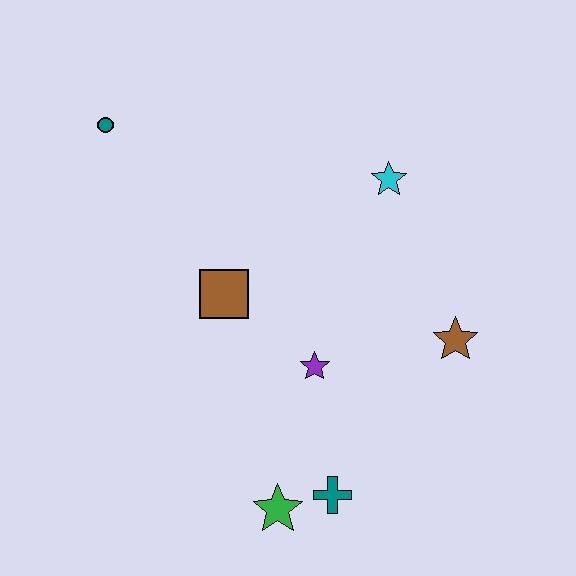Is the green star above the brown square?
No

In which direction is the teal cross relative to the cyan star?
The teal cross is below the cyan star.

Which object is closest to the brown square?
The purple star is closest to the brown square.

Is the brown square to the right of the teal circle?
Yes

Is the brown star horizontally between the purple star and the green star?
No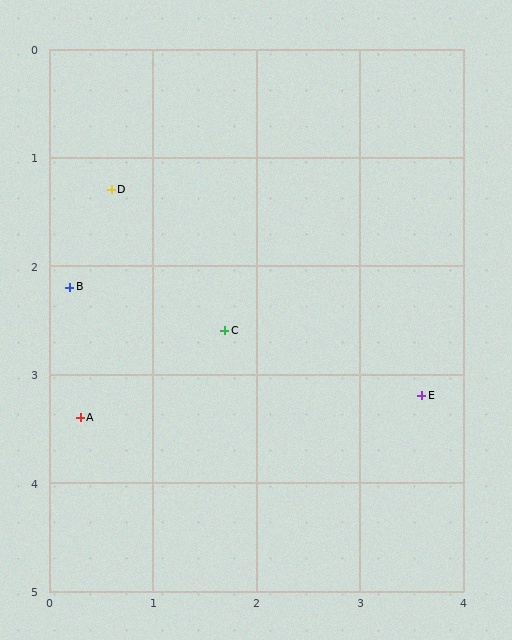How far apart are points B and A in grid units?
Points B and A are about 1.2 grid units apart.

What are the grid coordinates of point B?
Point B is at approximately (0.2, 2.2).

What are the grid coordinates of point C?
Point C is at approximately (1.7, 2.6).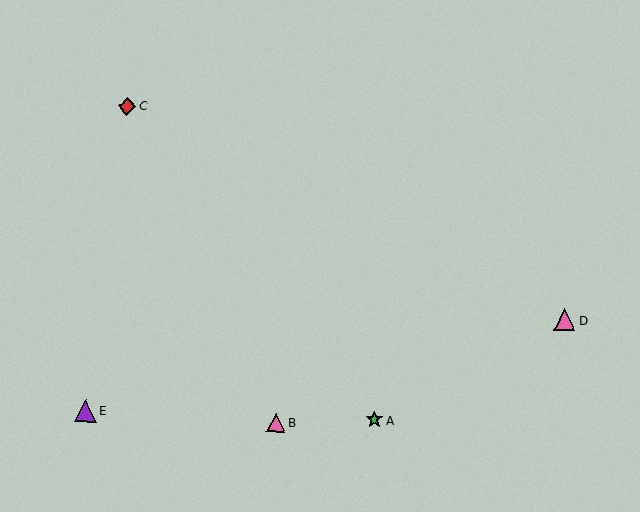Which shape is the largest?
The pink triangle (labeled D) is the largest.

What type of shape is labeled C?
Shape C is a red diamond.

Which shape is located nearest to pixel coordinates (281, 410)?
The pink triangle (labeled B) at (276, 423) is nearest to that location.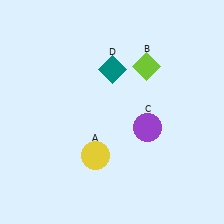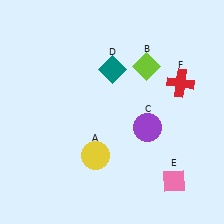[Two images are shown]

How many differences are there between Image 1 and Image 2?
There are 2 differences between the two images.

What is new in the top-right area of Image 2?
A red cross (F) was added in the top-right area of Image 2.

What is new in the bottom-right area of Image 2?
A pink diamond (E) was added in the bottom-right area of Image 2.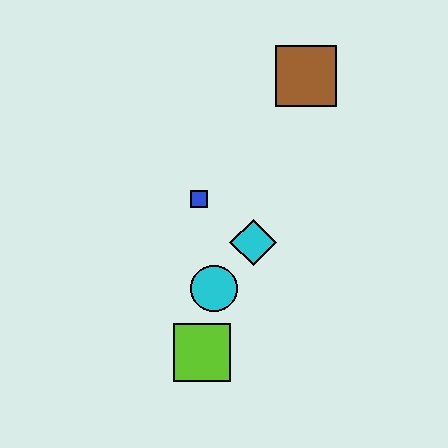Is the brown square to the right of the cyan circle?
Yes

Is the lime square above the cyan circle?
No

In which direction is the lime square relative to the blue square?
The lime square is below the blue square.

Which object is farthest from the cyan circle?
The brown square is farthest from the cyan circle.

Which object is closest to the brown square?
The blue square is closest to the brown square.